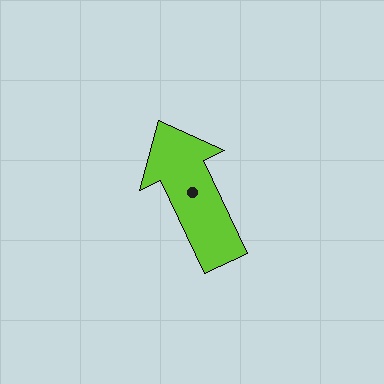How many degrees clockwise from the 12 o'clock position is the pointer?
Approximately 335 degrees.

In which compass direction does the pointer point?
Northwest.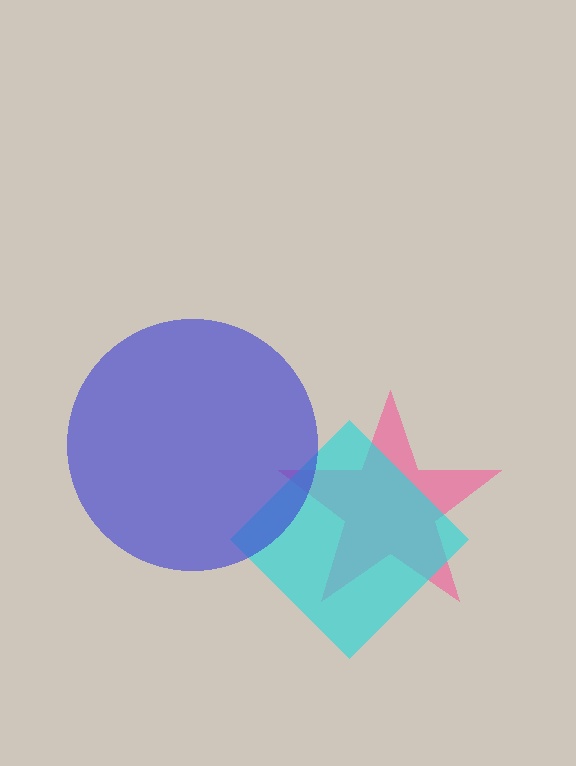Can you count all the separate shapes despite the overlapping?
Yes, there are 3 separate shapes.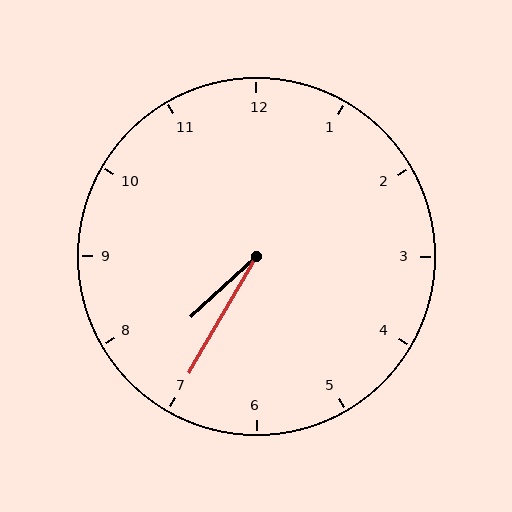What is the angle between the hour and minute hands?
Approximately 18 degrees.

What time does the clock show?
7:35.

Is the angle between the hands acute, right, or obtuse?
It is acute.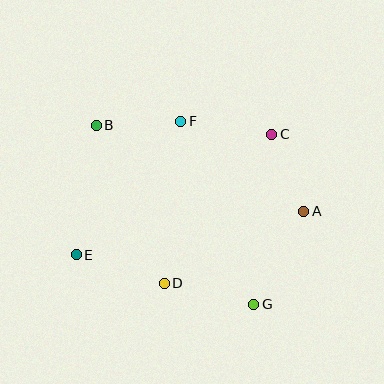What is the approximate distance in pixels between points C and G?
The distance between C and G is approximately 171 pixels.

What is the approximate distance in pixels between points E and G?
The distance between E and G is approximately 184 pixels.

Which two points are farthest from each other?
Points B and G are farthest from each other.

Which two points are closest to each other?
Points A and C are closest to each other.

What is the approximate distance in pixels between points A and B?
The distance between A and B is approximately 225 pixels.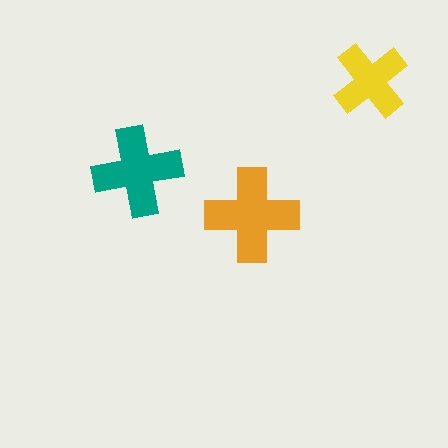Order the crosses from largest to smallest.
the orange one, the teal one, the yellow one.